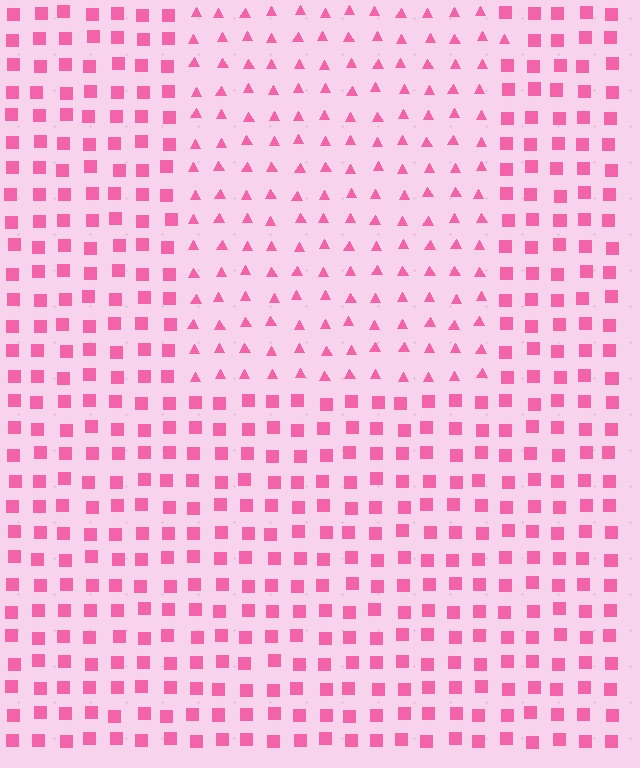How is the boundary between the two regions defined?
The boundary is defined by a change in element shape: triangles inside vs. squares outside. All elements share the same color and spacing.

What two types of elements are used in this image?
The image uses triangles inside the rectangle region and squares outside it.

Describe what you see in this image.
The image is filled with small pink elements arranged in a uniform grid. A rectangle-shaped region contains triangles, while the surrounding area contains squares. The boundary is defined purely by the change in element shape.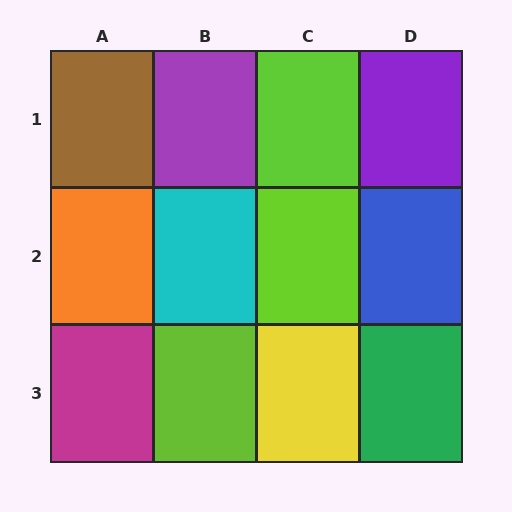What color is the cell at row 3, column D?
Green.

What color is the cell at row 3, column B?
Lime.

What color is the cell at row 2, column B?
Cyan.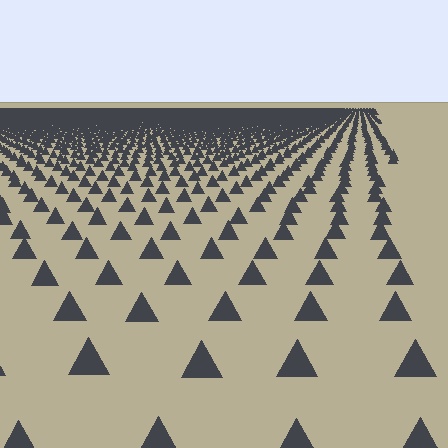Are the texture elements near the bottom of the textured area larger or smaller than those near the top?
Larger. Near the bottom, elements are closer to the viewer and appear at a bigger on-screen size.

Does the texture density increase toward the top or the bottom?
Density increases toward the top.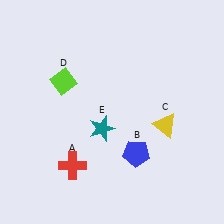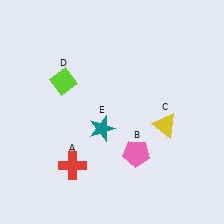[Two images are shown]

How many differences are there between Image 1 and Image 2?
There is 1 difference between the two images.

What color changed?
The pentagon (B) changed from blue in Image 1 to pink in Image 2.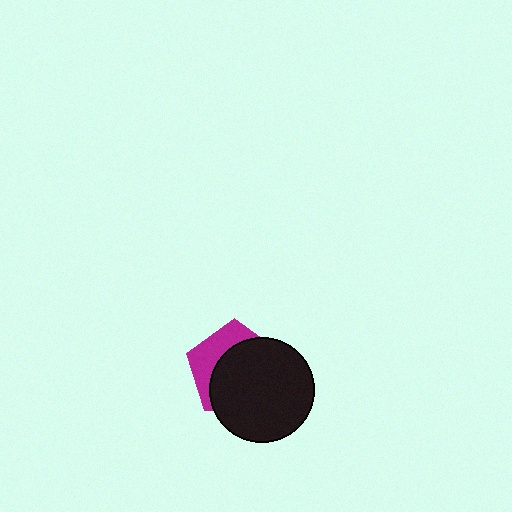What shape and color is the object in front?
The object in front is a black circle.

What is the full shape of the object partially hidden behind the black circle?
The partially hidden object is a magenta pentagon.